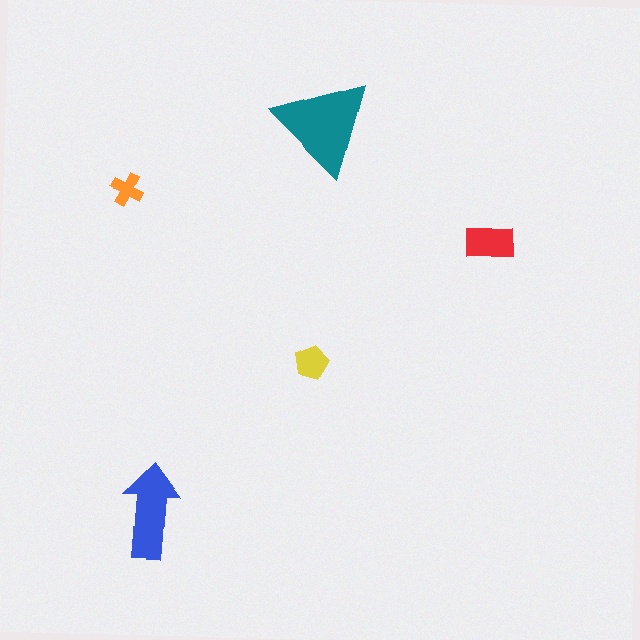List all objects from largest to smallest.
The teal triangle, the blue arrow, the red rectangle, the yellow pentagon, the orange cross.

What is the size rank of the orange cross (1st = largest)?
5th.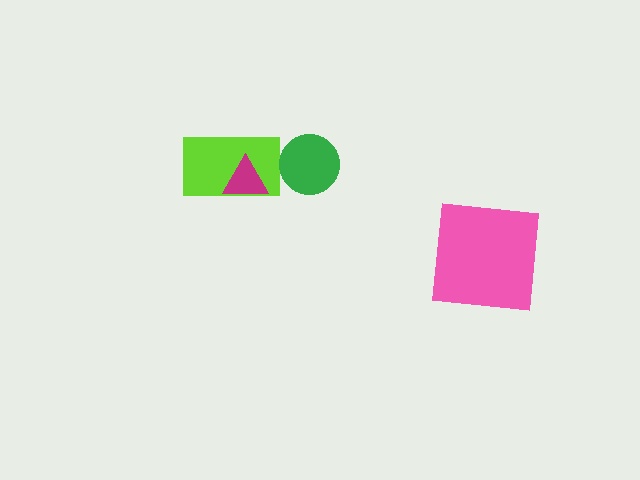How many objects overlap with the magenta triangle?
1 object overlaps with the magenta triangle.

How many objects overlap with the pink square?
0 objects overlap with the pink square.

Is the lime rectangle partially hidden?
Yes, it is partially covered by another shape.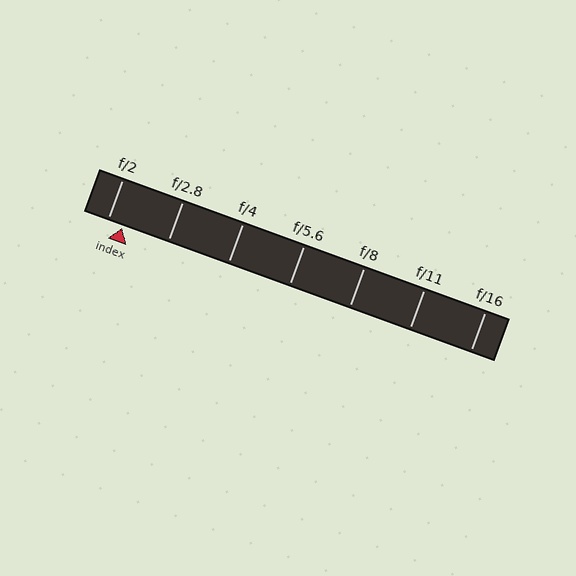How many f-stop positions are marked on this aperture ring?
There are 7 f-stop positions marked.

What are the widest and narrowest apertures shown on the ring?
The widest aperture shown is f/2 and the narrowest is f/16.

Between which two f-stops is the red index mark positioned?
The index mark is between f/2 and f/2.8.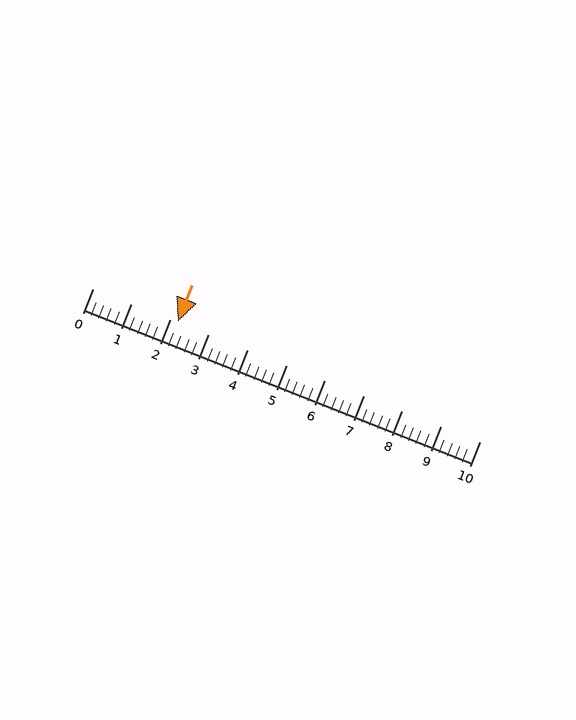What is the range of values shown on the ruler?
The ruler shows values from 0 to 10.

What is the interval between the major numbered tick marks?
The major tick marks are spaced 1 units apart.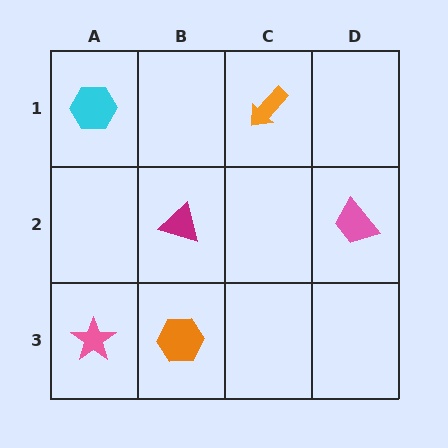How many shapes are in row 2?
2 shapes.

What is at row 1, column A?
A cyan hexagon.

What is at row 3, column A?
A pink star.